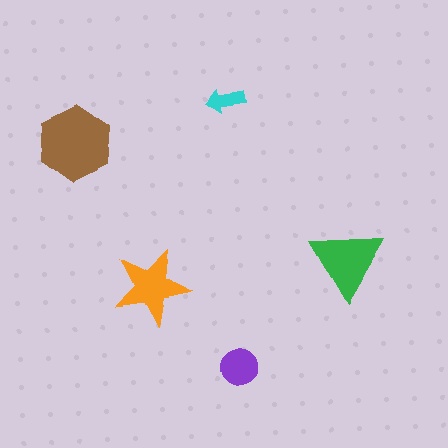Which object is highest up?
The cyan arrow is topmost.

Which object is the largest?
The brown hexagon.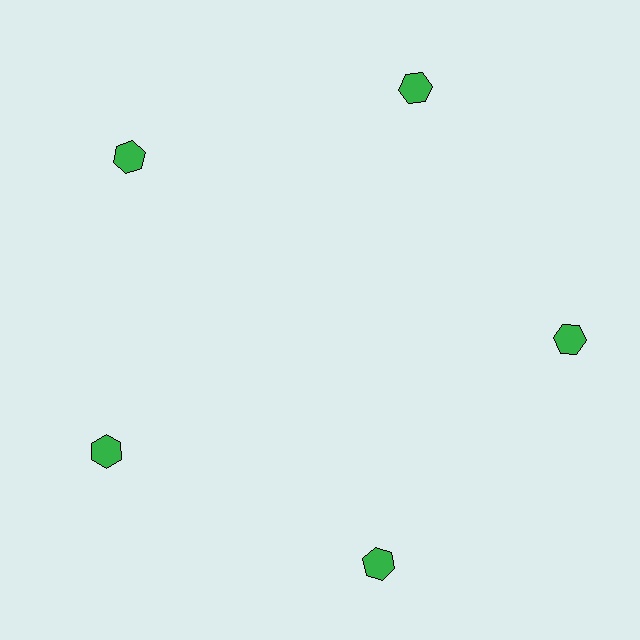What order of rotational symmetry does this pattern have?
This pattern has 5-fold rotational symmetry.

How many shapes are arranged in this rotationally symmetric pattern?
There are 5 shapes, arranged in 5 groups of 1.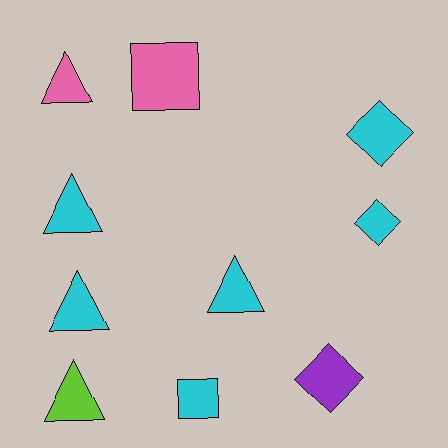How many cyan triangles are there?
There are 3 cyan triangles.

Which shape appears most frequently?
Triangle, with 5 objects.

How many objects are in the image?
There are 10 objects.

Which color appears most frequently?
Cyan, with 6 objects.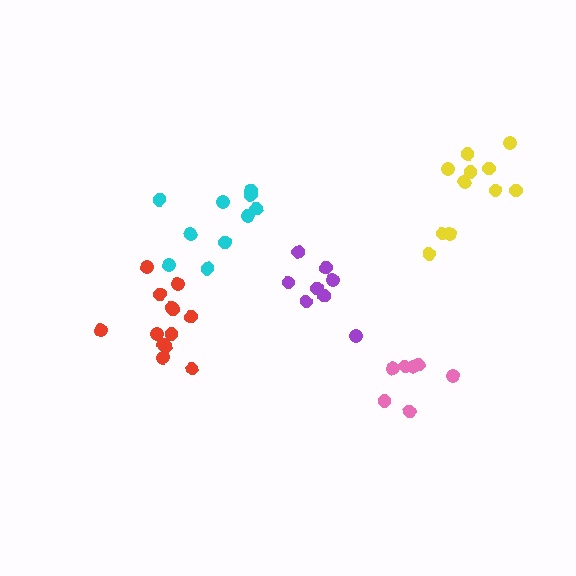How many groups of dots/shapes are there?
There are 5 groups.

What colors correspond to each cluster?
The clusters are colored: cyan, purple, red, pink, yellow.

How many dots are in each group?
Group 1: 10 dots, Group 2: 8 dots, Group 3: 13 dots, Group 4: 7 dots, Group 5: 11 dots (49 total).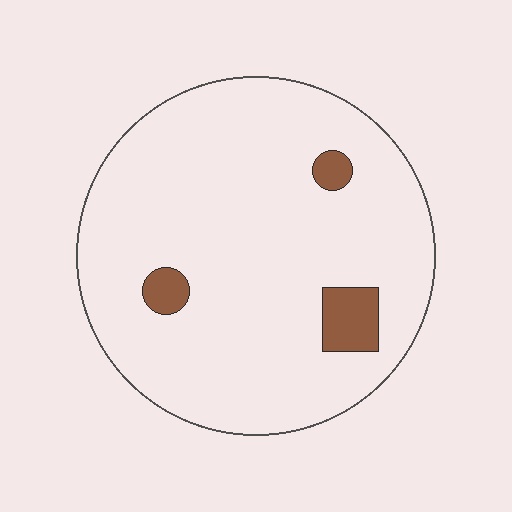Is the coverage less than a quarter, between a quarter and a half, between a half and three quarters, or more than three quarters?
Less than a quarter.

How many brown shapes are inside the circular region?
3.